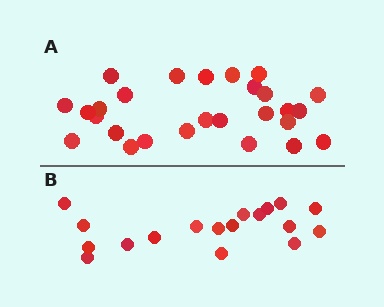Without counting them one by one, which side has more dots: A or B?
Region A (the top region) has more dots.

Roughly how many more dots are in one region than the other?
Region A has roughly 8 or so more dots than region B.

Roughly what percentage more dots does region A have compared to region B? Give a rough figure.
About 50% more.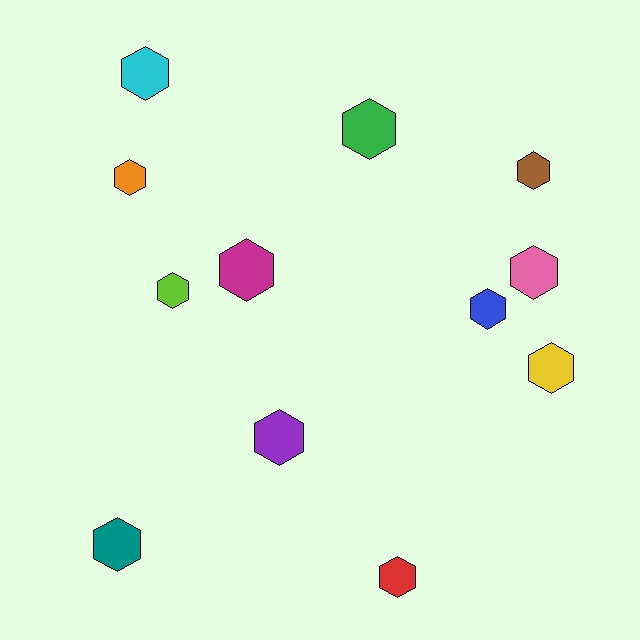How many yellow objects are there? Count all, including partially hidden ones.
There is 1 yellow object.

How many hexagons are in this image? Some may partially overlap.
There are 12 hexagons.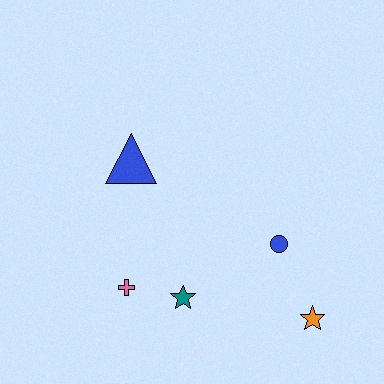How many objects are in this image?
There are 5 objects.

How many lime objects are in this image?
There are no lime objects.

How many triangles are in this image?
There is 1 triangle.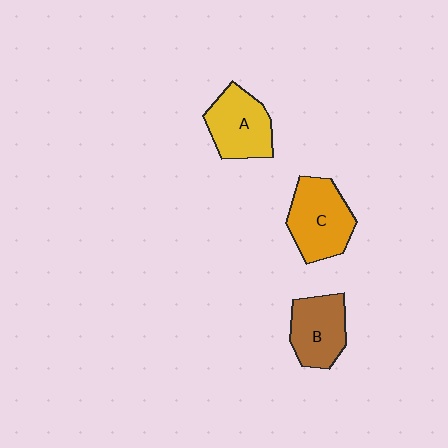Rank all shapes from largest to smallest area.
From largest to smallest: C (orange), A (yellow), B (brown).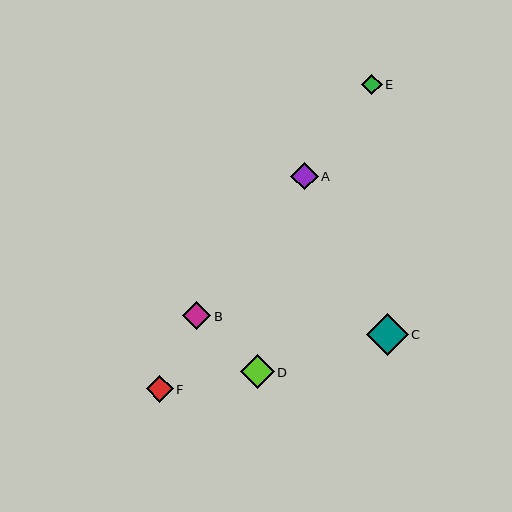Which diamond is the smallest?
Diamond E is the smallest with a size of approximately 21 pixels.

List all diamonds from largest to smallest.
From largest to smallest: C, D, B, A, F, E.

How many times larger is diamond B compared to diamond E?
Diamond B is approximately 1.4 times the size of diamond E.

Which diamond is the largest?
Diamond C is the largest with a size of approximately 42 pixels.